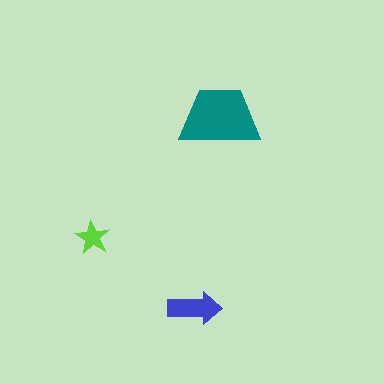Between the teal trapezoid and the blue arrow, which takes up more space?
The teal trapezoid.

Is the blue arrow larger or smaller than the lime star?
Larger.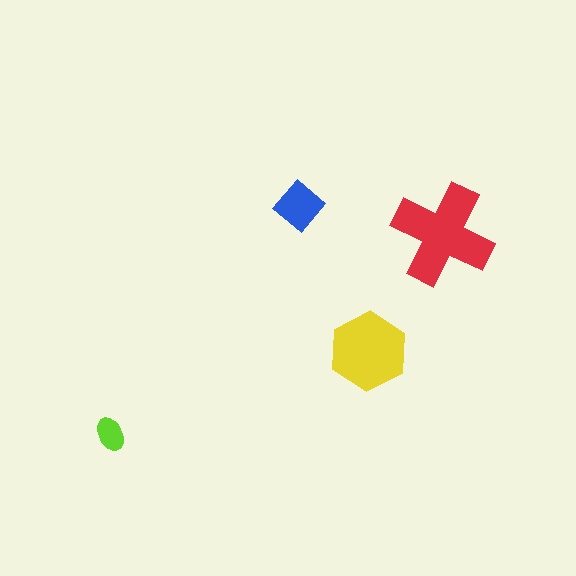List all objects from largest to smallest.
The red cross, the yellow hexagon, the blue diamond, the lime ellipse.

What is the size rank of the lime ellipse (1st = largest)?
4th.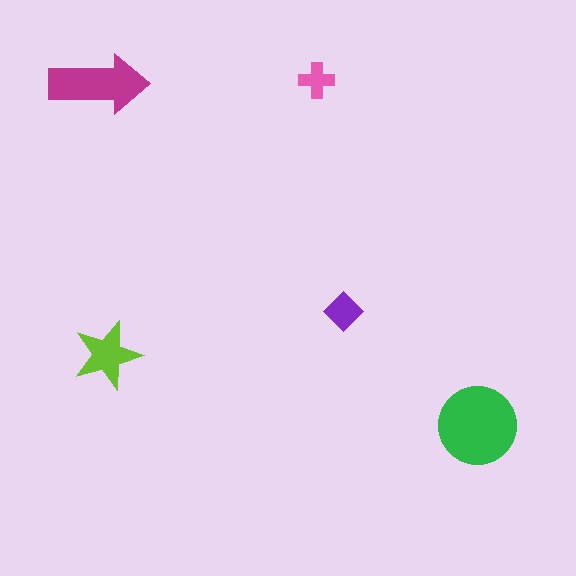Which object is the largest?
The green circle.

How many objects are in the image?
There are 5 objects in the image.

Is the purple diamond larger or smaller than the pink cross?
Larger.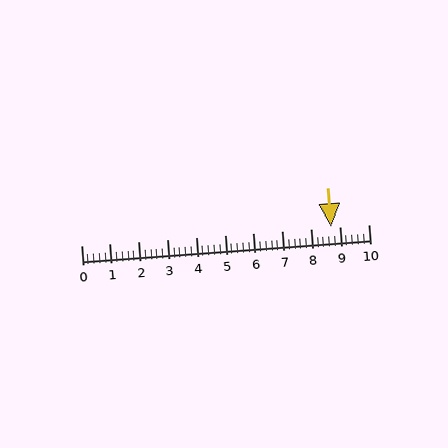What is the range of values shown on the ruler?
The ruler shows values from 0 to 10.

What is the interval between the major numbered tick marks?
The major tick marks are spaced 1 units apart.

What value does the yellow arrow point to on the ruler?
The yellow arrow points to approximately 8.7.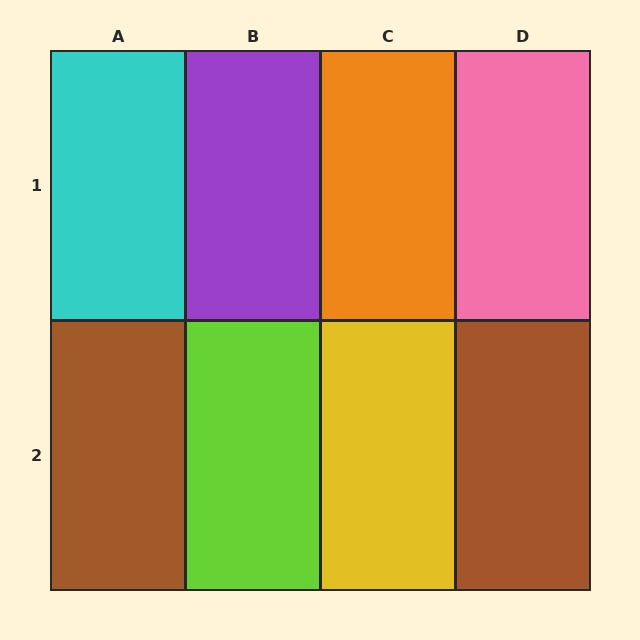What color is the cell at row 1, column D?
Pink.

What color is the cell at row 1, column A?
Cyan.